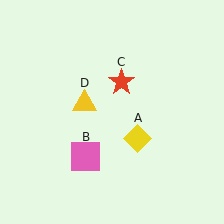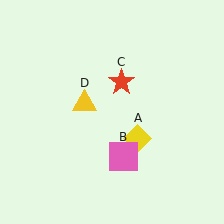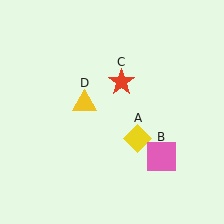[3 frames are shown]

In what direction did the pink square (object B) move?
The pink square (object B) moved right.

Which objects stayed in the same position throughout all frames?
Yellow diamond (object A) and red star (object C) and yellow triangle (object D) remained stationary.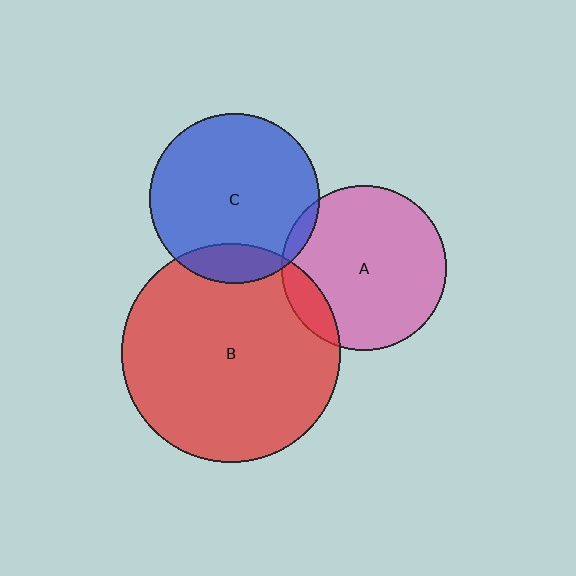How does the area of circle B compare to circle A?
Approximately 1.8 times.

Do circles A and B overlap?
Yes.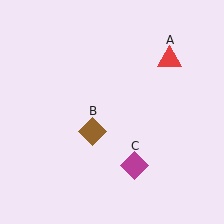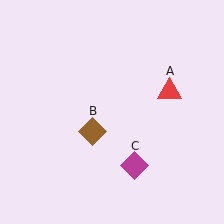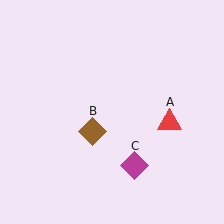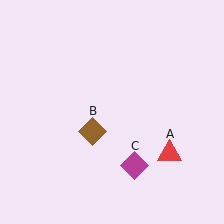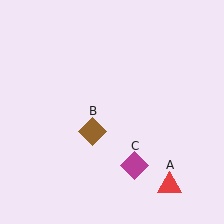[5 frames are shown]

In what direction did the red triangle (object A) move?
The red triangle (object A) moved down.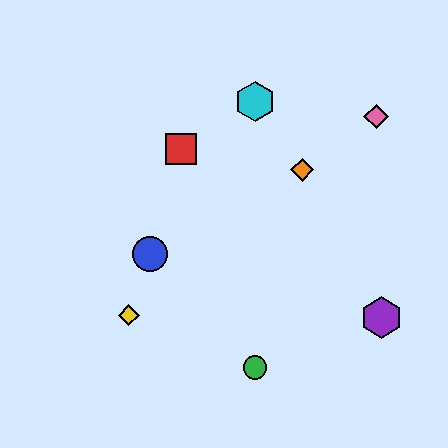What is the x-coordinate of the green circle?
The green circle is at x≈255.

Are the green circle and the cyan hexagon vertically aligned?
Yes, both are at x≈255.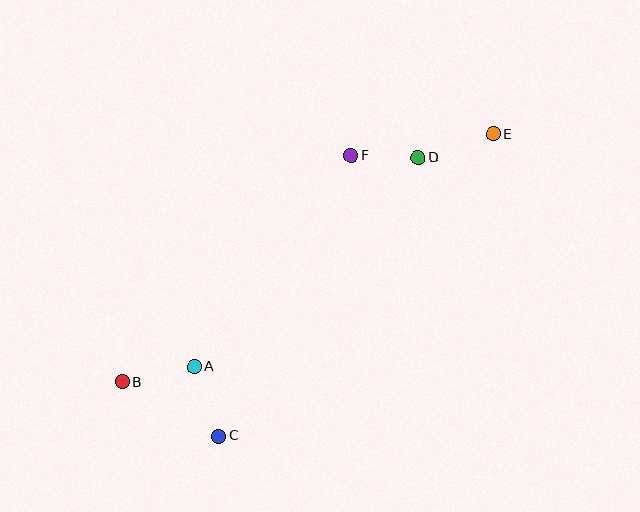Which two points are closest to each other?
Points D and F are closest to each other.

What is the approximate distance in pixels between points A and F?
The distance between A and F is approximately 263 pixels.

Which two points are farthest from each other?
Points B and E are farthest from each other.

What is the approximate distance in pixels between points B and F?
The distance between B and F is approximately 322 pixels.